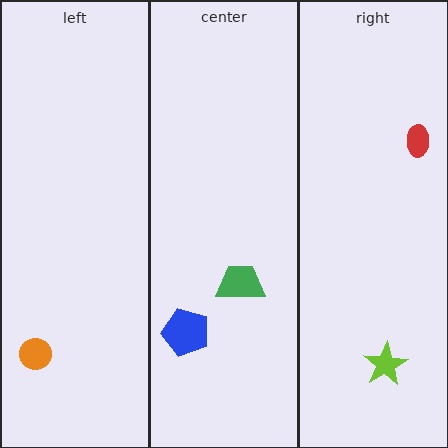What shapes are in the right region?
The red ellipse, the lime star.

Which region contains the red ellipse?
The right region.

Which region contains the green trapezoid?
The center region.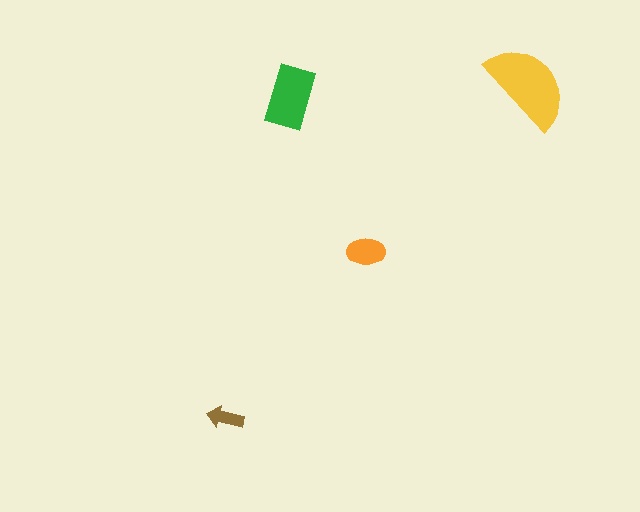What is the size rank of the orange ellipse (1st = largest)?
3rd.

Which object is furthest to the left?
The brown arrow is leftmost.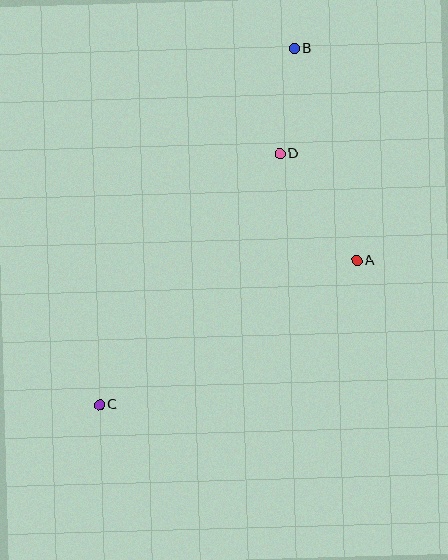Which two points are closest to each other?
Points B and D are closest to each other.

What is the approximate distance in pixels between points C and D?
The distance between C and D is approximately 309 pixels.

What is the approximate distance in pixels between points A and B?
The distance between A and B is approximately 221 pixels.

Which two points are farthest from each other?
Points B and C are farthest from each other.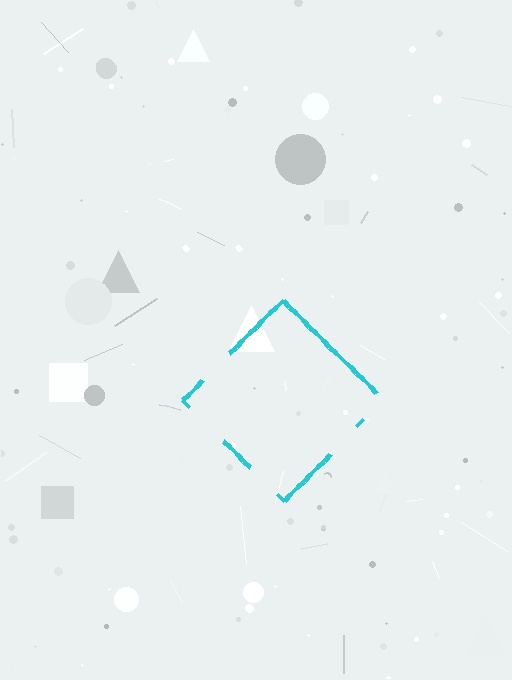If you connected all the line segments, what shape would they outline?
They would outline a diamond.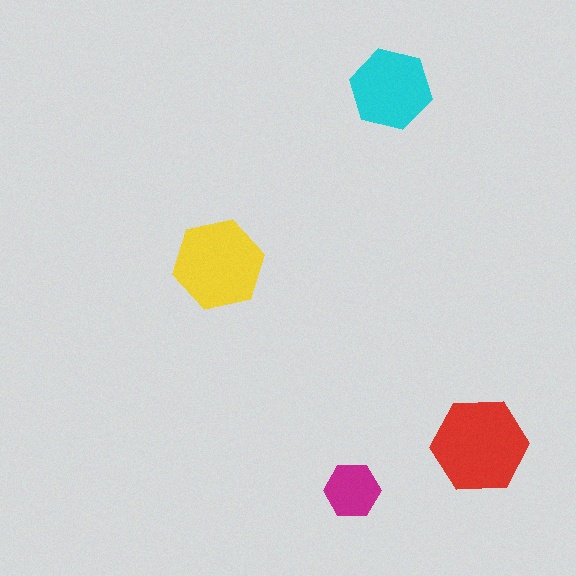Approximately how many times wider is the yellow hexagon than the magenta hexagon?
About 1.5 times wider.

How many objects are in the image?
There are 4 objects in the image.